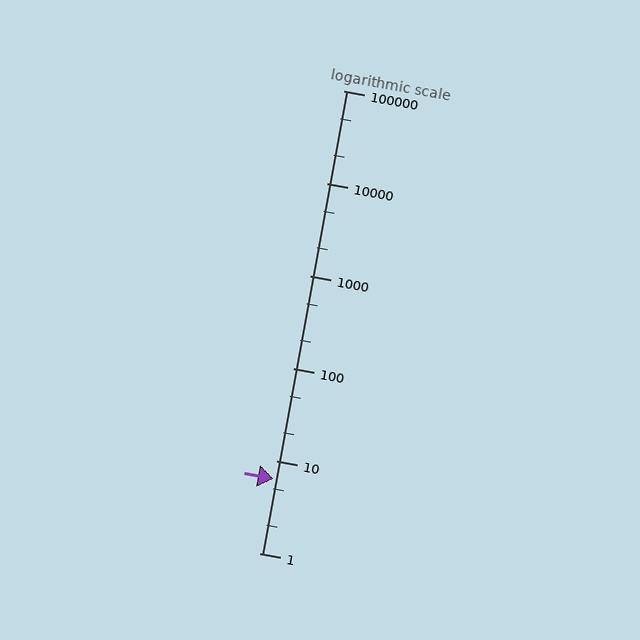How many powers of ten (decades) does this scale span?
The scale spans 5 decades, from 1 to 100000.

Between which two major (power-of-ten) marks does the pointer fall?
The pointer is between 1 and 10.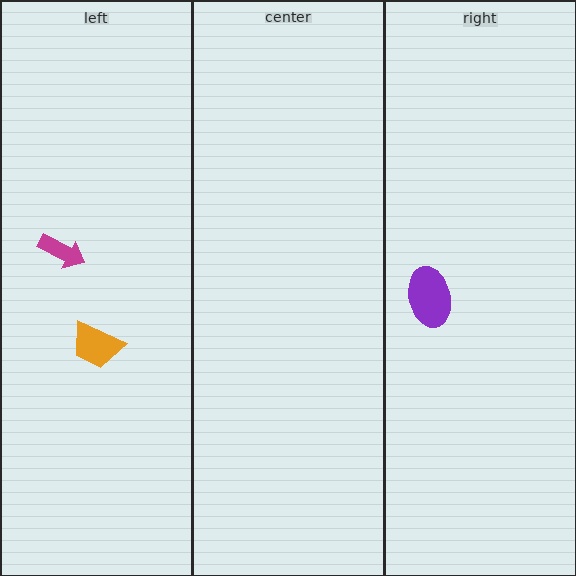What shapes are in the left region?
The orange trapezoid, the magenta arrow.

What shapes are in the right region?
The purple ellipse.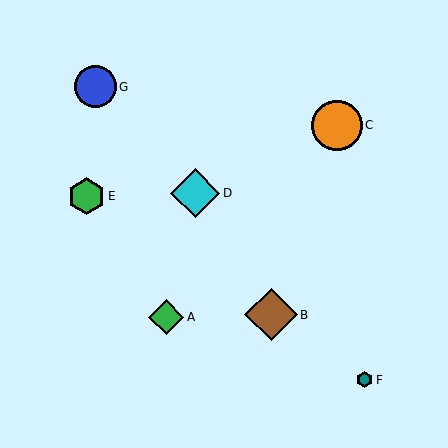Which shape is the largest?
The brown diamond (labeled B) is the largest.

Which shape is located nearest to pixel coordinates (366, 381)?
The teal hexagon (labeled F) at (365, 380) is nearest to that location.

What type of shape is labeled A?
Shape A is a green diamond.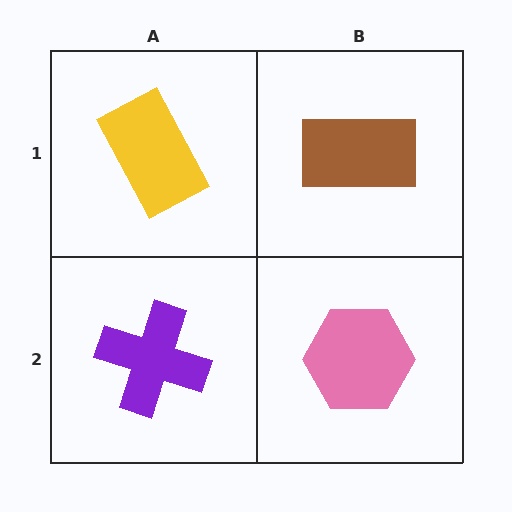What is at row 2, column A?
A purple cross.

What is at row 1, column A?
A yellow rectangle.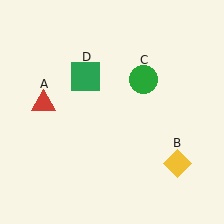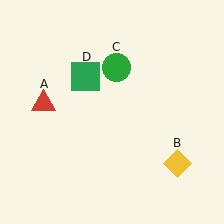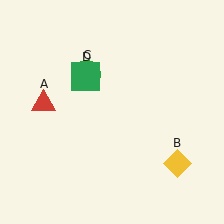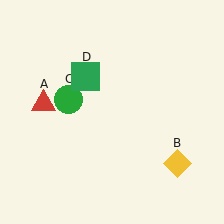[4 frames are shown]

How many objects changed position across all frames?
1 object changed position: green circle (object C).